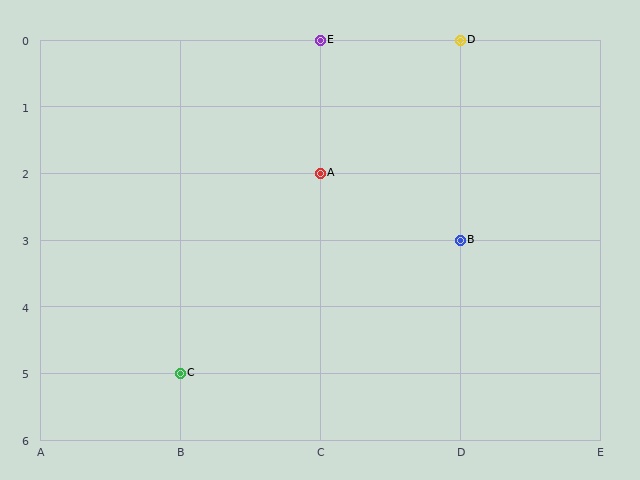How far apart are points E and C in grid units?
Points E and C are 1 column and 5 rows apart (about 5.1 grid units diagonally).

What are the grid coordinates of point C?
Point C is at grid coordinates (B, 5).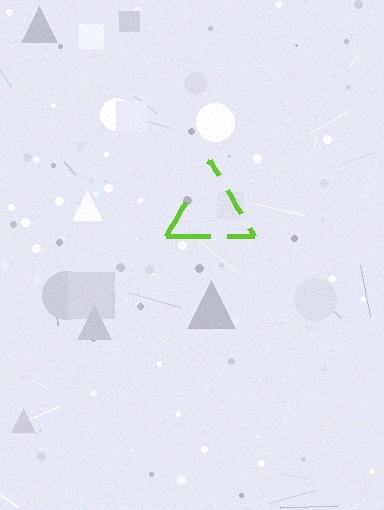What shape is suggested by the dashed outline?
The dashed outline suggests a triangle.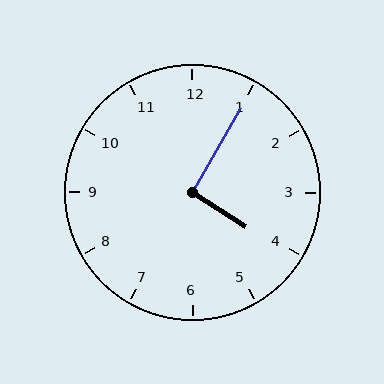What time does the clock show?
4:05.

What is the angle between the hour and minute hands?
Approximately 92 degrees.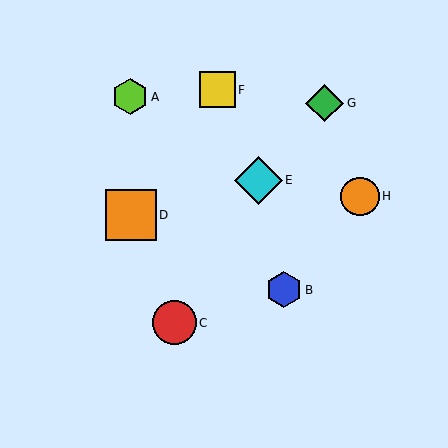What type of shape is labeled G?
Shape G is a green diamond.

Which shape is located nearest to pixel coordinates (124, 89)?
The lime hexagon (labeled A) at (130, 97) is nearest to that location.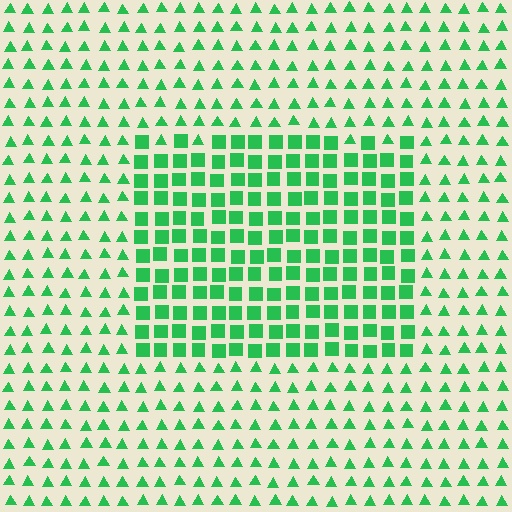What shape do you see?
I see a rectangle.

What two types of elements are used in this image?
The image uses squares inside the rectangle region and triangles outside it.